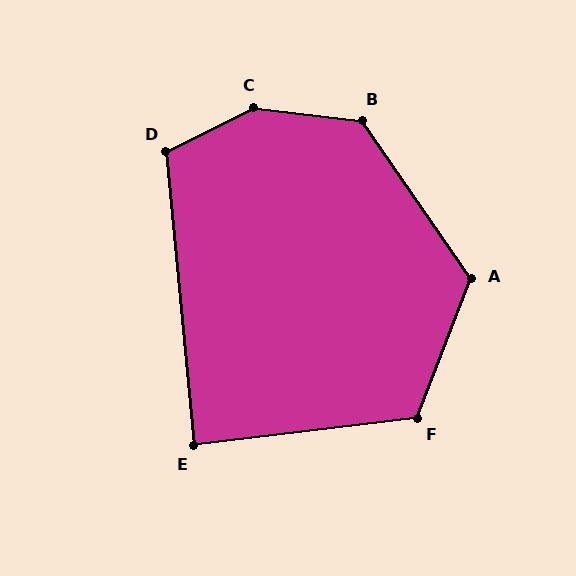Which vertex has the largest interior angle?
C, at approximately 147 degrees.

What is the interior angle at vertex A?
Approximately 124 degrees (obtuse).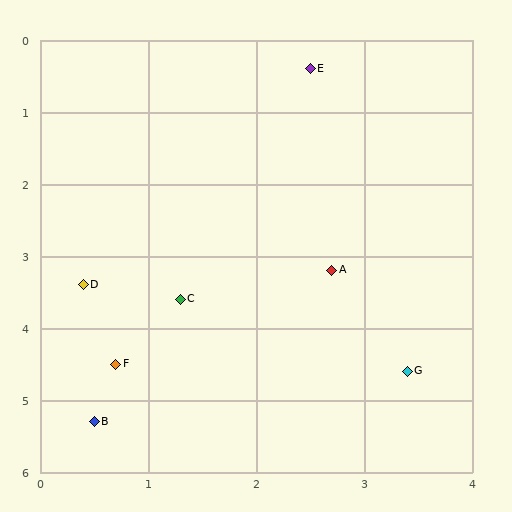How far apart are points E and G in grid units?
Points E and G are about 4.3 grid units apart.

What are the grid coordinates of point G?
Point G is at approximately (3.4, 4.6).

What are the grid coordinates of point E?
Point E is at approximately (2.5, 0.4).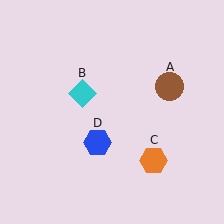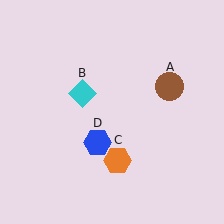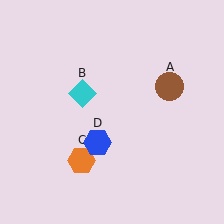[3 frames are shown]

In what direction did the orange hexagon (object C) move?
The orange hexagon (object C) moved left.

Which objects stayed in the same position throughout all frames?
Brown circle (object A) and cyan diamond (object B) and blue hexagon (object D) remained stationary.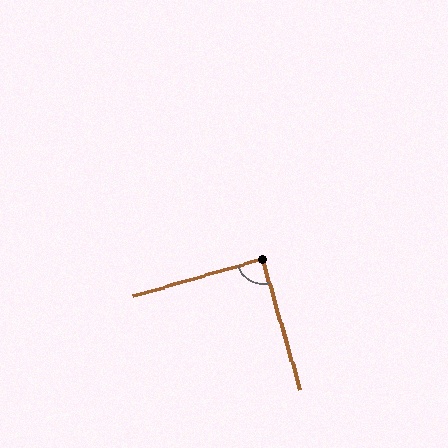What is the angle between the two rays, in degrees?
Approximately 90 degrees.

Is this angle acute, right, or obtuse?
It is approximately a right angle.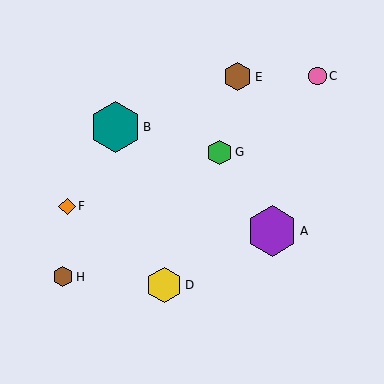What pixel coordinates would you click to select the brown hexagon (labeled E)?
Click at (238, 77) to select the brown hexagon E.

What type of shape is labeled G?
Shape G is a green hexagon.